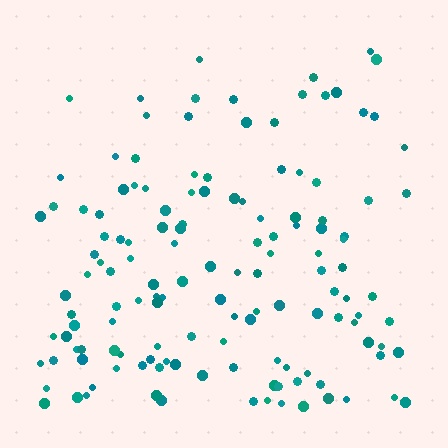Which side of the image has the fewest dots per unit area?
The top.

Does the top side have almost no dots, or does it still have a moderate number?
Still a moderate number, just noticeably fewer than the bottom.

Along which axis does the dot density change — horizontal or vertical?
Vertical.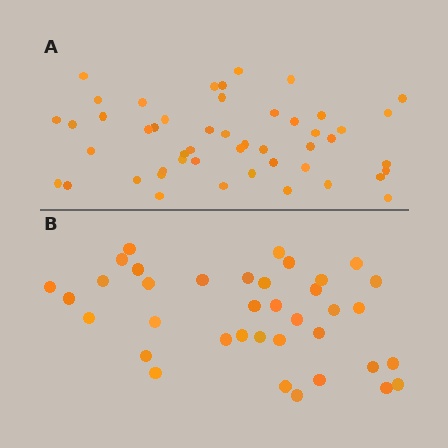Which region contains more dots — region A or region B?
Region A (the top region) has more dots.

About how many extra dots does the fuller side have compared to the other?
Region A has roughly 12 or so more dots than region B.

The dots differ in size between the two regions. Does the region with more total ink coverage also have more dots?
No. Region B has more total ink coverage because its dots are larger, but region A actually contains more individual dots. Total area can be misleading — the number of items is what matters here.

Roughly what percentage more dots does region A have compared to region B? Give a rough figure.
About 30% more.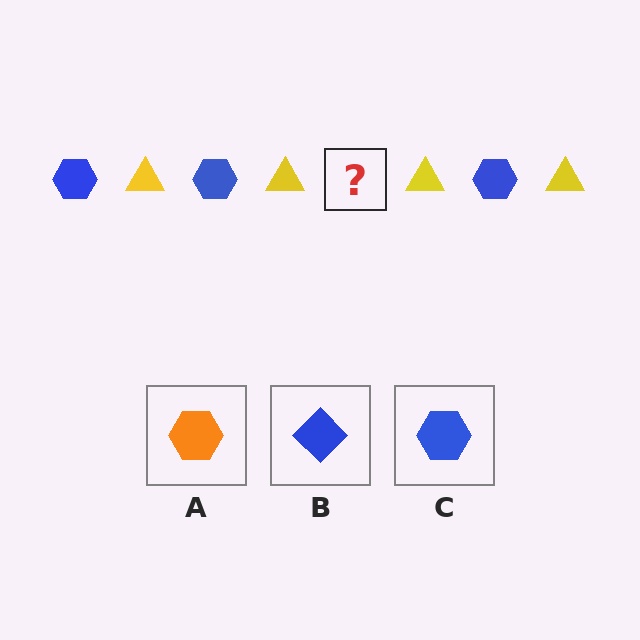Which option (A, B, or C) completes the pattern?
C.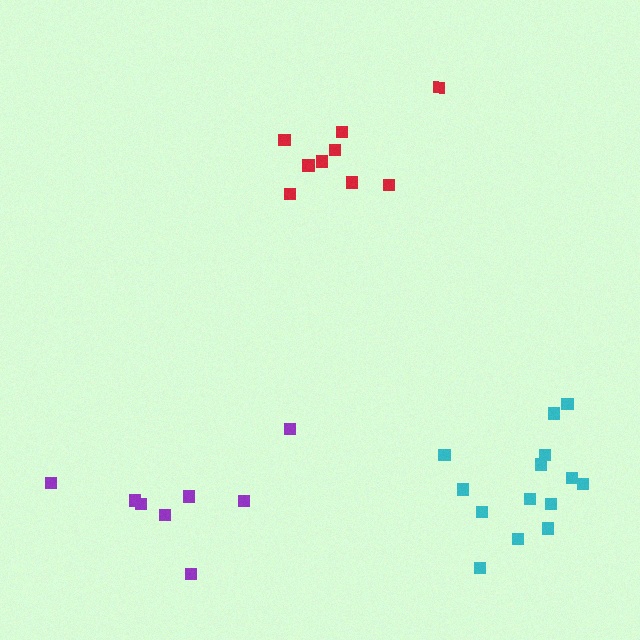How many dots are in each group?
Group 1: 9 dots, Group 2: 8 dots, Group 3: 14 dots (31 total).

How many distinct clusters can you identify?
There are 3 distinct clusters.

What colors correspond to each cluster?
The clusters are colored: red, purple, cyan.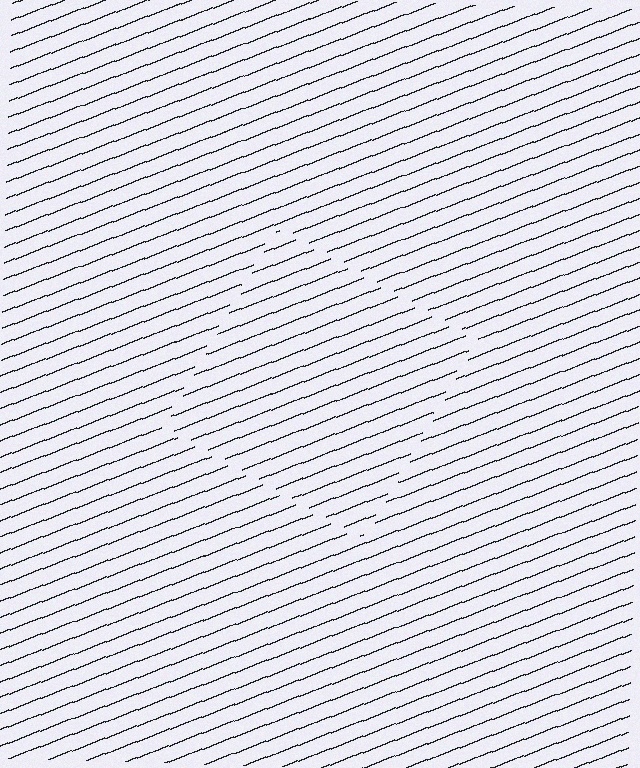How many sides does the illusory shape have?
4 sides — the line-ends trace a square.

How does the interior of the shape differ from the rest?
The interior of the shape contains the same grating, shifted by half a period — the contour is defined by the phase discontinuity where line-ends from the inner and outer gratings abut.